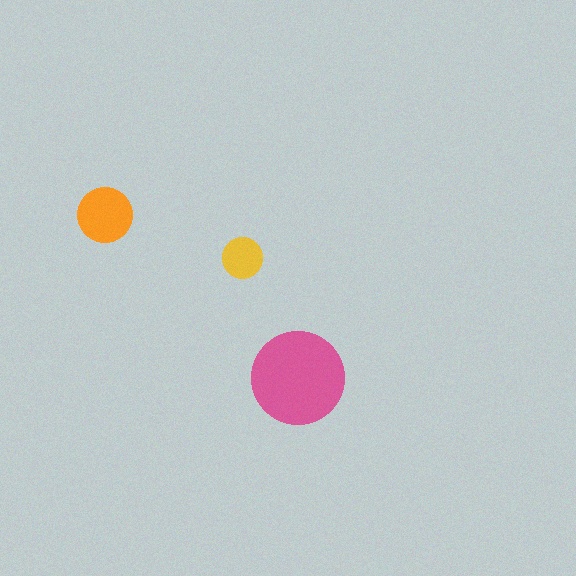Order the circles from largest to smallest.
the pink one, the orange one, the yellow one.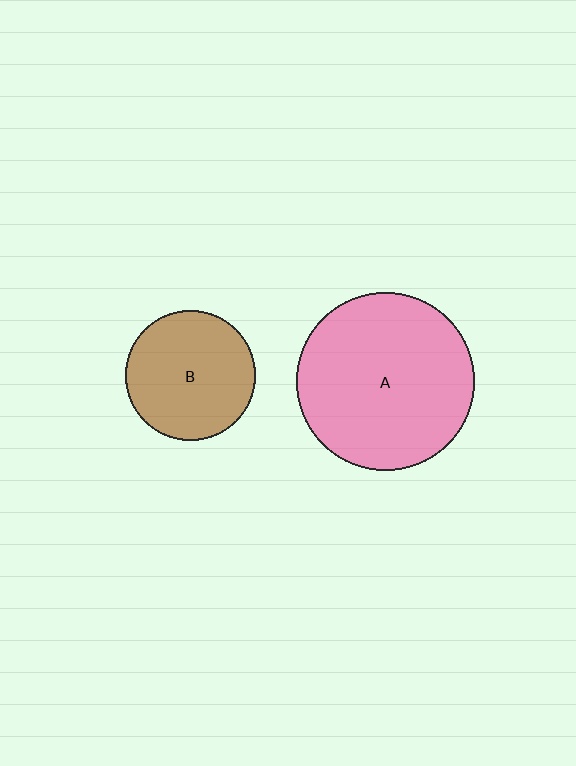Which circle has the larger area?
Circle A (pink).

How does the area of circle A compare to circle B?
Approximately 1.9 times.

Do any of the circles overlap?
No, none of the circles overlap.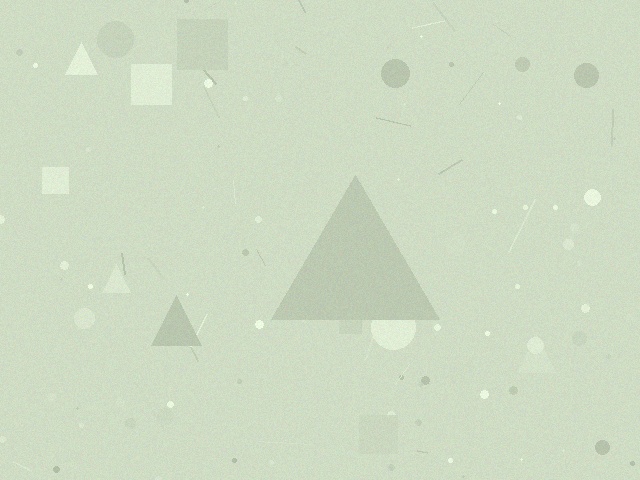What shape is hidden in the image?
A triangle is hidden in the image.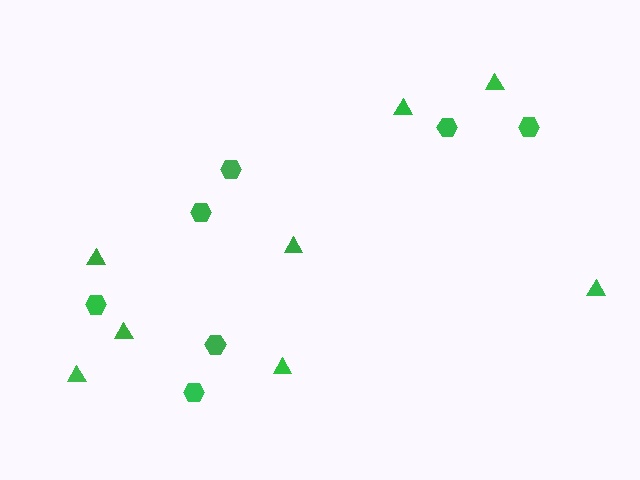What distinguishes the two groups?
There are 2 groups: one group of triangles (8) and one group of hexagons (7).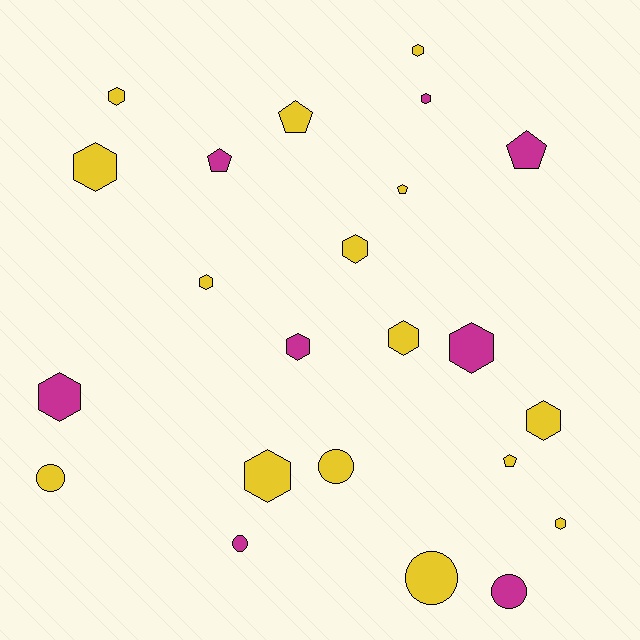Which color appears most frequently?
Yellow, with 15 objects.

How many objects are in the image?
There are 23 objects.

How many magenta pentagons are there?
There are 2 magenta pentagons.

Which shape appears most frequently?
Hexagon, with 13 objects.